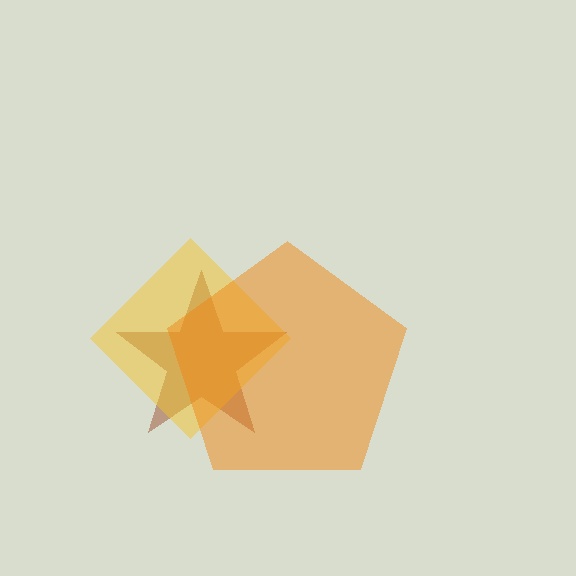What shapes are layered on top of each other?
The layered shapes are: a brown star, a yellow diamond, an orange pentagon.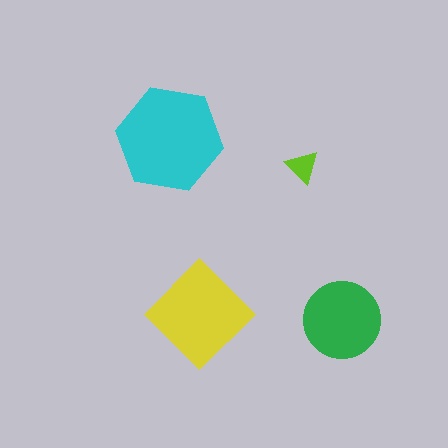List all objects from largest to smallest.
The cyan hexagon, the yellow diamond, the green circle, the lime triangle.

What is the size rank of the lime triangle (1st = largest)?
4th.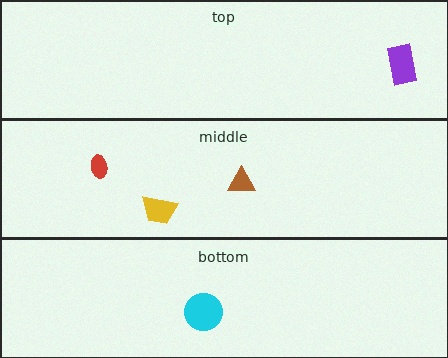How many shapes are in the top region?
1.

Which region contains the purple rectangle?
The top region.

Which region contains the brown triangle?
The middle region.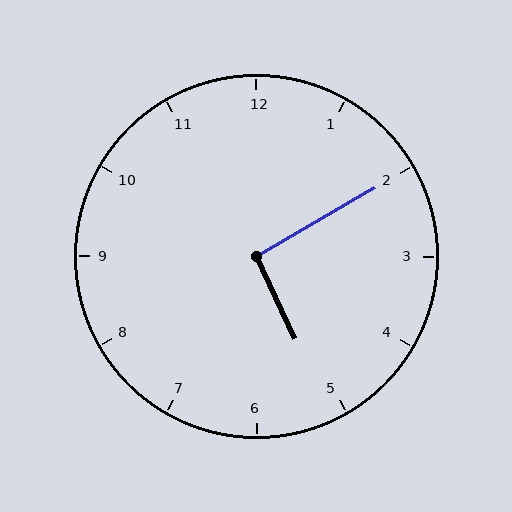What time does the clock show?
5:10.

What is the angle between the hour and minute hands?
Approximately 95 degrees.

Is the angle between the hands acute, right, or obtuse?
It is right.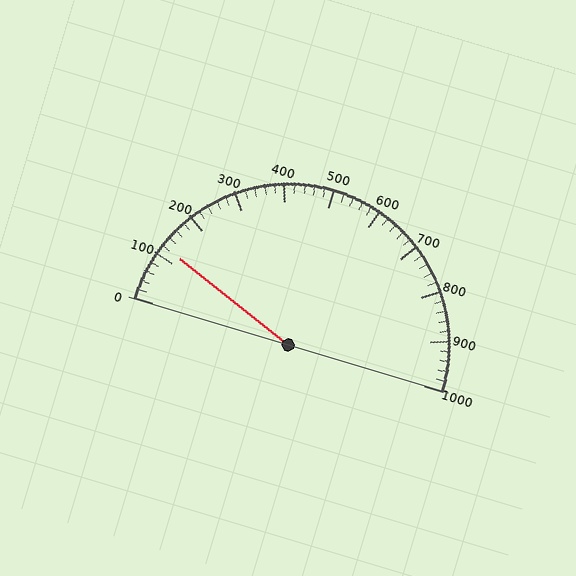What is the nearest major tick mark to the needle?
The nearest major tick mark is 100.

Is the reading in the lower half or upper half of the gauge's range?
The reading is in the lower half of the range (0 to 1000).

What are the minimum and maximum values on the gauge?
The gauge ranges from 0 to 1000.